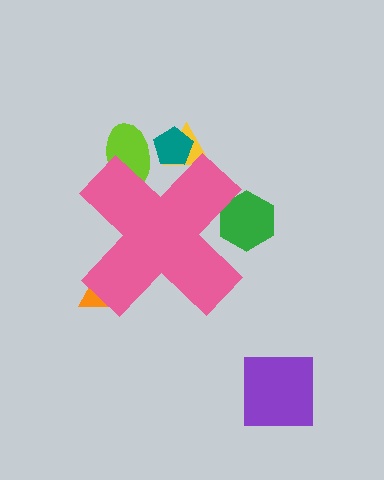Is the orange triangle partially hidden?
Yes, the orange triangle is partially hidden behind the pink cross.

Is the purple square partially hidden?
No, the purple square is fully visible.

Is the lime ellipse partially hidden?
Yes, the lime ellipse is partially hidden behind the pink cross.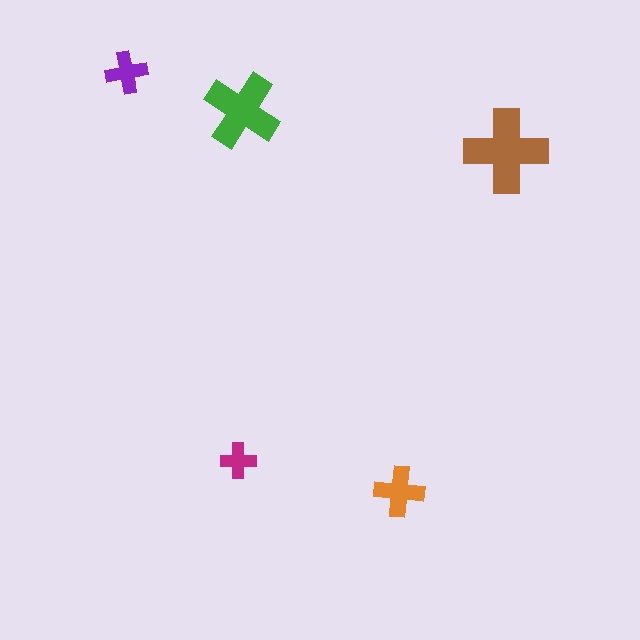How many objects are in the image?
There are 5 objects in the image.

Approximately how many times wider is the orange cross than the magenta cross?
About 1.5 times wider.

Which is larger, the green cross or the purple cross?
The green one.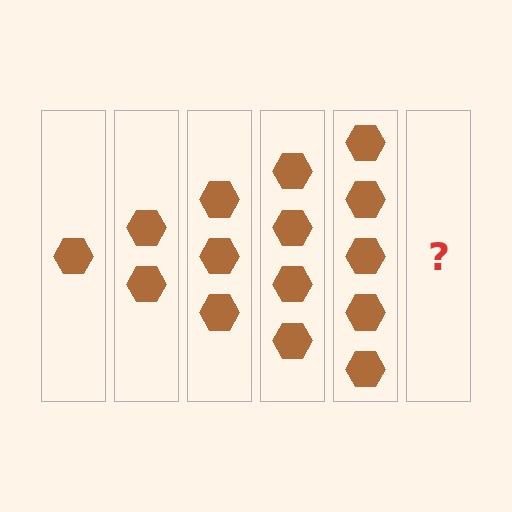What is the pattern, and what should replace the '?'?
The pattern is that each step adds one more hexagon. The '?' should be 6 hexagons.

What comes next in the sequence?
The next element should be 6 hexagons.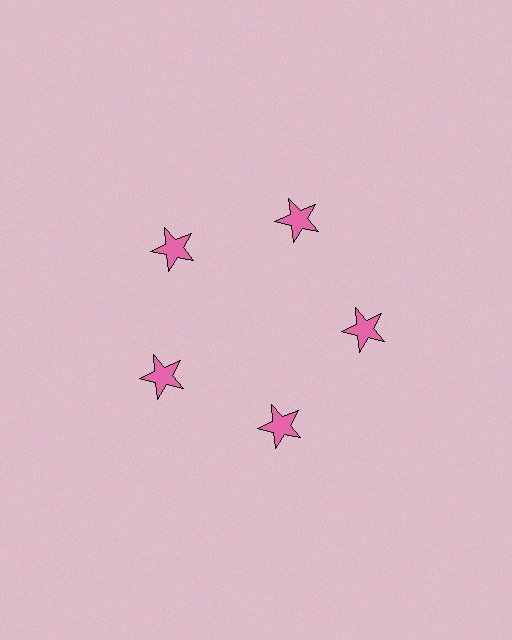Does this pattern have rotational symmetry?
Yes, this pattern has 5-fold rotational symmetry. It looks the same after rotating 72 degrees around the center.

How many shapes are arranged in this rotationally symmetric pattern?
There are 5 shapes, arranged in 5 groups of 1.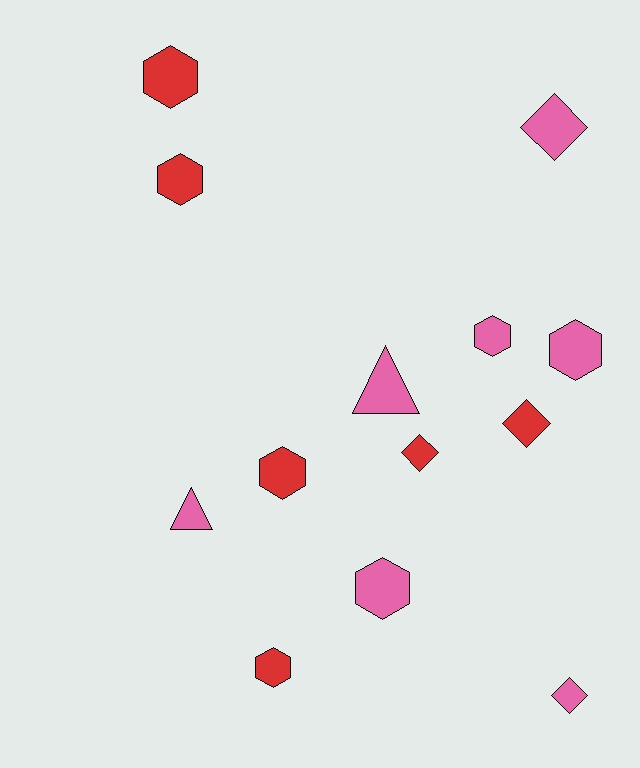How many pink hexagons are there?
There are 3 pink hexagons.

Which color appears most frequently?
Pink, with 7 objects.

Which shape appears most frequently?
Hexagon, with 7 objects.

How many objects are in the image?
There are 13 objects.